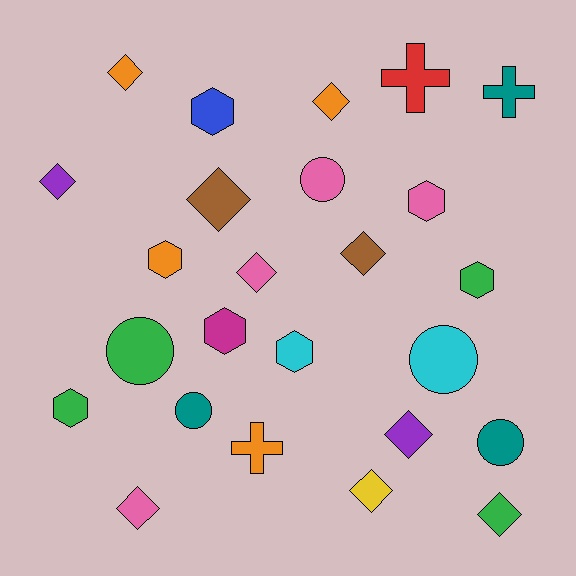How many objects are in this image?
There are 25 objects.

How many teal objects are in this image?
There are 3 teal objects.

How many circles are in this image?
There are 5 circles.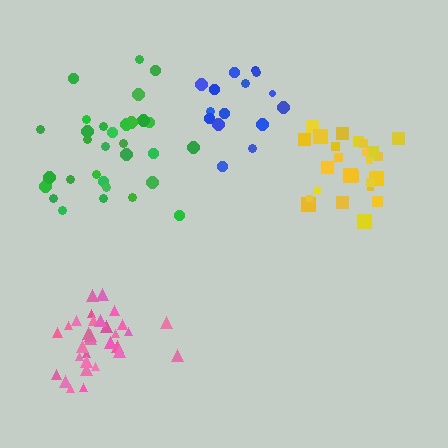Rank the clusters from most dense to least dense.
yellow, pink, green, blue.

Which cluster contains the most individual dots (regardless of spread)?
Green (31).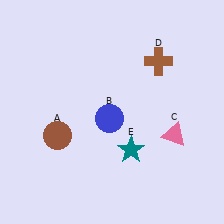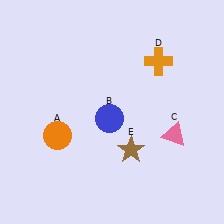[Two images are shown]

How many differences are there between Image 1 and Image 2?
There are 3 differences between the two images.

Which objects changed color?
A changed from brown to orange. D changed from brown to orange. E changed from teal to brown.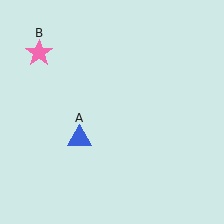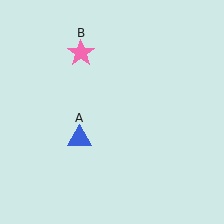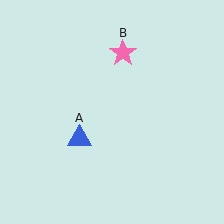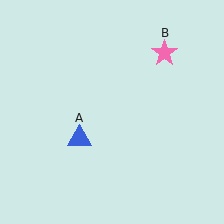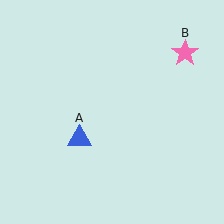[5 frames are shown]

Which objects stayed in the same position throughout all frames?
Blue triangle (object A) remained stationary.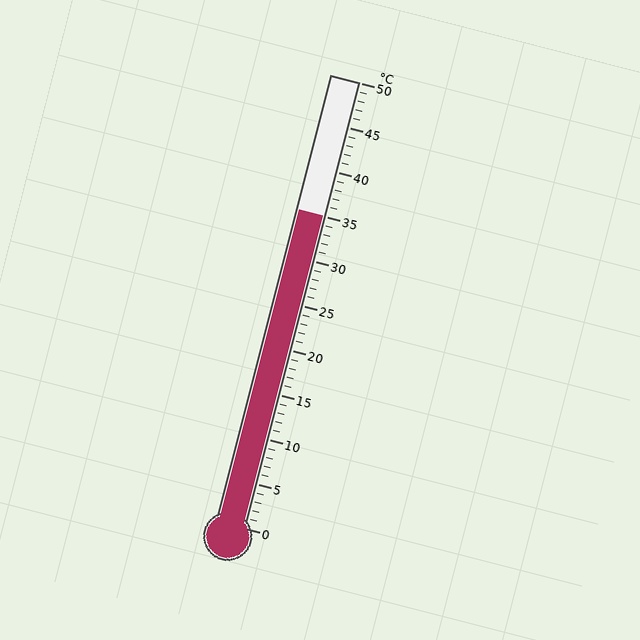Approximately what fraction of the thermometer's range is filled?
The thermometer is filled to approximately 70% of its range.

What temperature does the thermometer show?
The thermometer shows approximately 35°C.